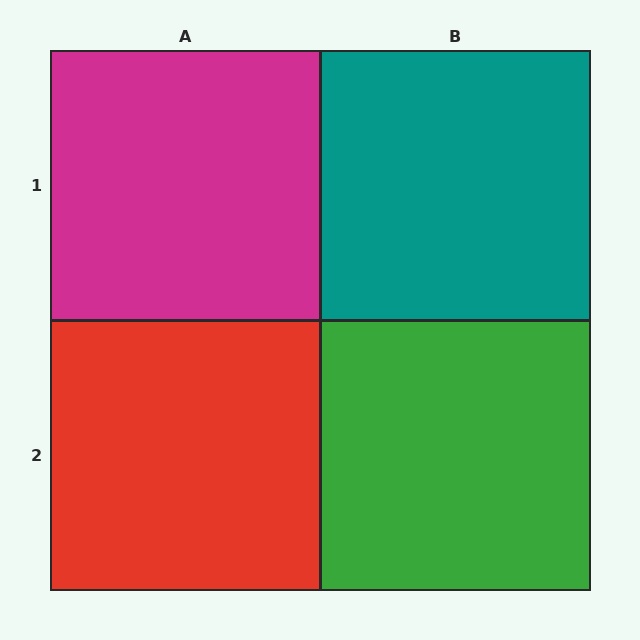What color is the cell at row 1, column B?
Teal.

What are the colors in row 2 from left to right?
Red, green.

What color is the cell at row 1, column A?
Magenta.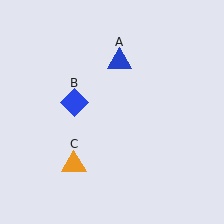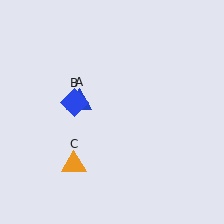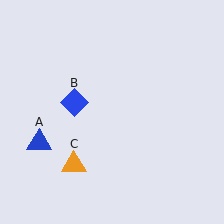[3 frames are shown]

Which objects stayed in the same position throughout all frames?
Blue diamond (object B) and orange triangle (object C) remained stationary.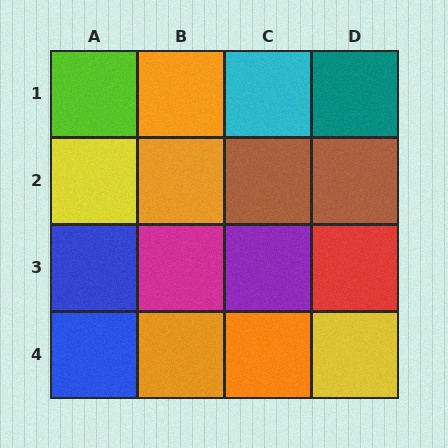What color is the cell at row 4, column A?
Blue.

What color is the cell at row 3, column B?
Magenta.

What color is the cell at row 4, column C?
Orange.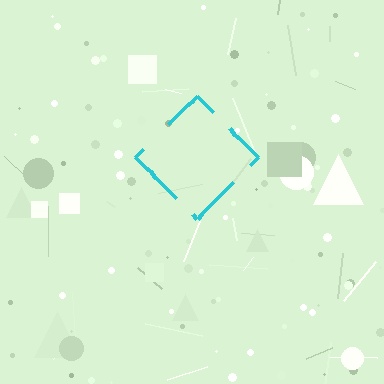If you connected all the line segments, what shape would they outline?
They would outline a diamond.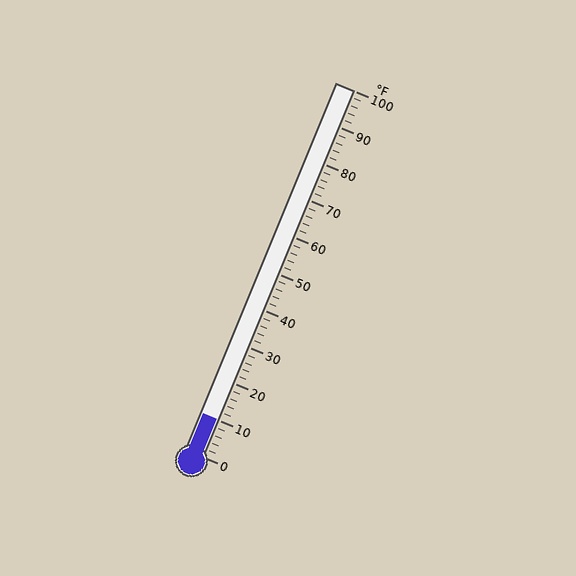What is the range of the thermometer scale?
The thermometer scale ranges from 0°F to 100°F.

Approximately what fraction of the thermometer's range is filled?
The thermometer is filled to approximately 10% of its range.